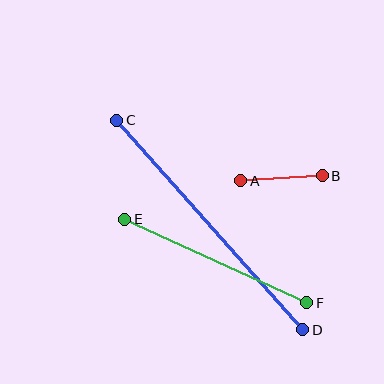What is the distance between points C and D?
The distance is approximately 280 pixels.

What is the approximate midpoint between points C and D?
The midpoint is at approximately (210, 225) pixels.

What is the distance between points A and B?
The distance is approximately 82 pixels.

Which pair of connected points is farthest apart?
Points C and D are farthest apart.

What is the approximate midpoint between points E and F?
The midpoint is at approximately (216, 261) pixels.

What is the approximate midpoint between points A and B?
The midpoint is at approximately (282, 178) pixels.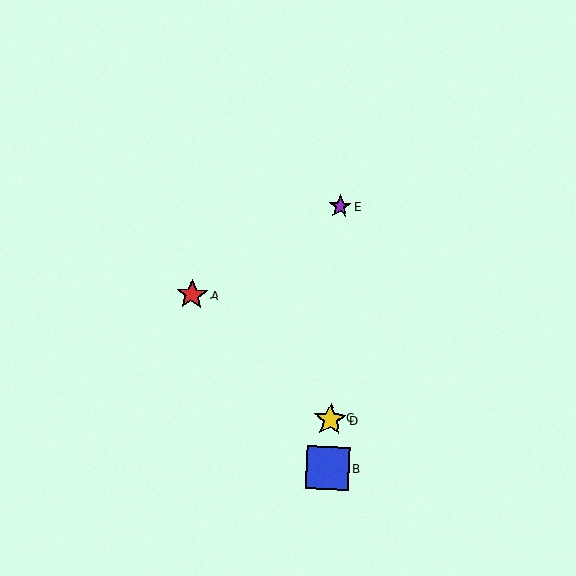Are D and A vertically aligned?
No, D is at x≈330 and A is at x≈192.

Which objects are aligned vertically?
Objects B, C, D, E are aligned vertically.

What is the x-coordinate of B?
Object B is at x≈328.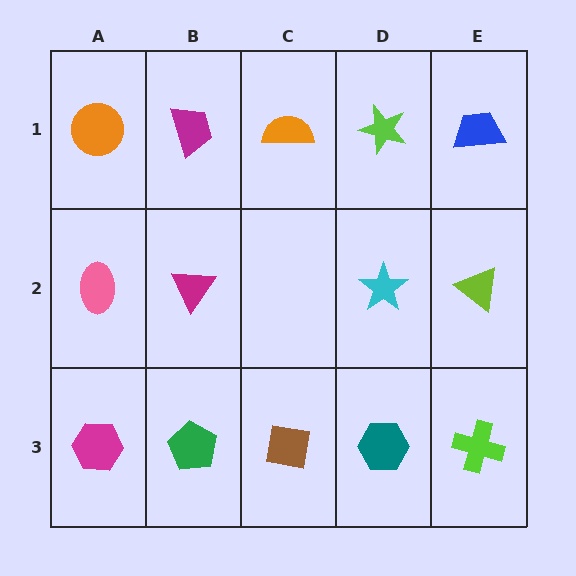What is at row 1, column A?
An orange circle.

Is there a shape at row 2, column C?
No, that cell is empty.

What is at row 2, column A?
A pink ellipse.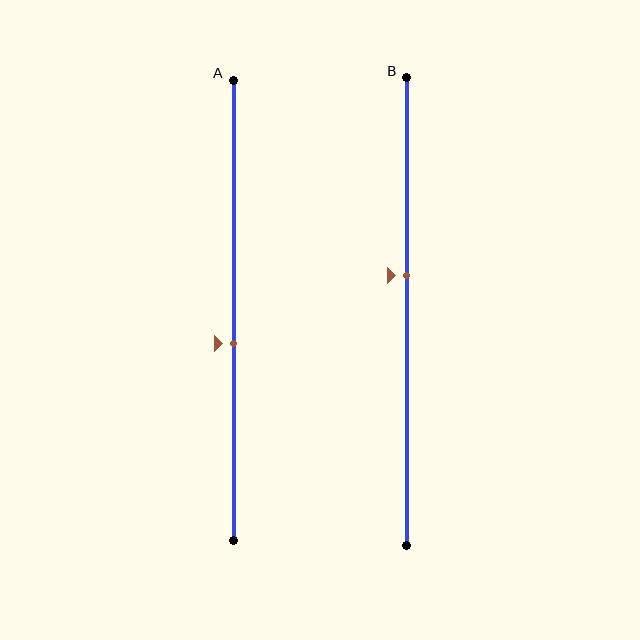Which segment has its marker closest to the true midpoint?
Segment A has its marker closest to the true midpoint.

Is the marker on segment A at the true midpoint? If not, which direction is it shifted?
No, the marker on segment A is shifted downward by about 7% of the segment length.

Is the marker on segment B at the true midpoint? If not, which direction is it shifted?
No, the marker on segment B is shifted upward by about 8% of the segment length.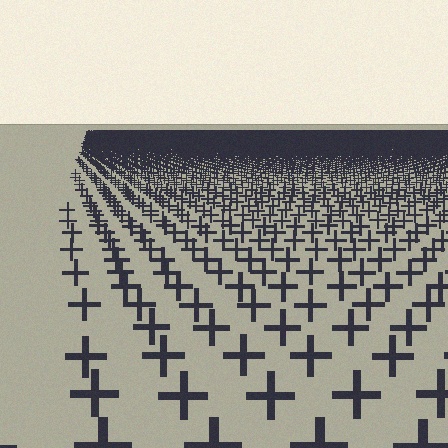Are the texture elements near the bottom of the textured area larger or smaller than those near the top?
Larger. Near the bottom, elements are closer to the viewer and appear at a bigger on-screen size.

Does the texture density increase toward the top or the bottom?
Density increases toward the top.